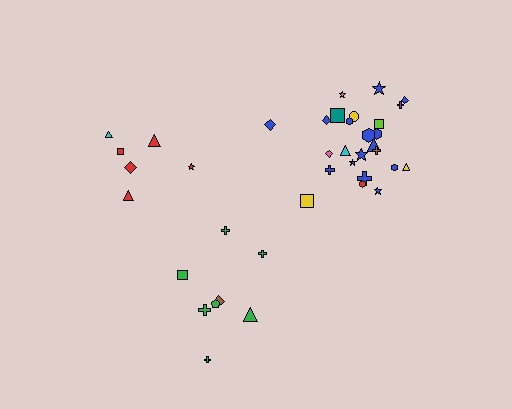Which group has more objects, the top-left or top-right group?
The top-right group.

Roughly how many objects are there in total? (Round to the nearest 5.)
Roughly 40 objects in total.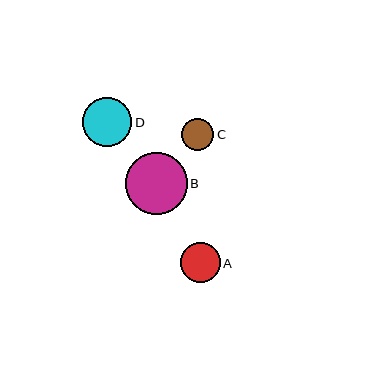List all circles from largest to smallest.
From largest to smallest: B, D, A, C.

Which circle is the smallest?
Circle C is the smallest with a size of approximately 32 pixels.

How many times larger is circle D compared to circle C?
Circle D is approximately 1.6 times the size of circle C.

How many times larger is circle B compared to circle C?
Circle B is approximately 1.9 times the size of circle C.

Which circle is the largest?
Circle B is the largest with a size of approximately 62 pixels.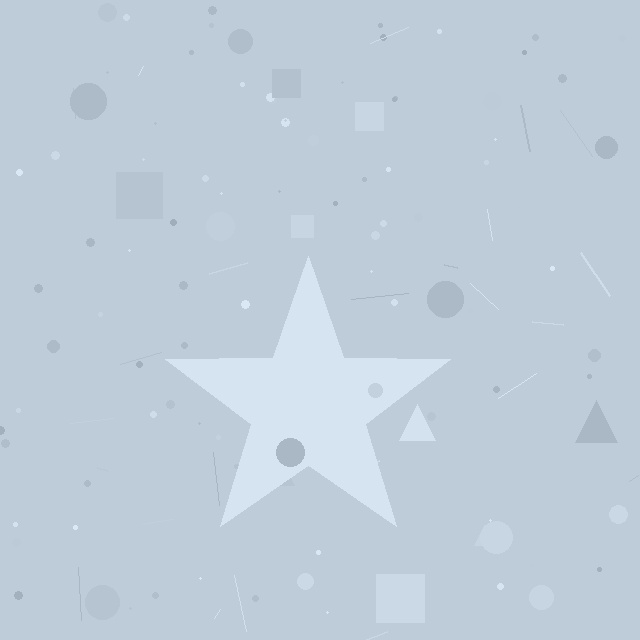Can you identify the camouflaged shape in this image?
The camouflaged shape is a star.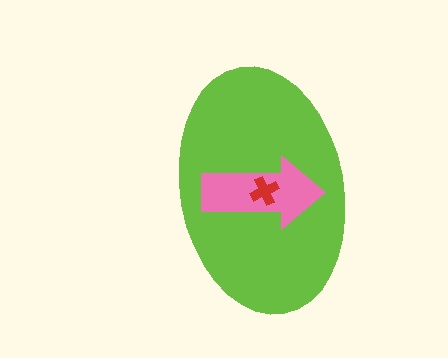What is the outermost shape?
The lime ellipse.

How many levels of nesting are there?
3.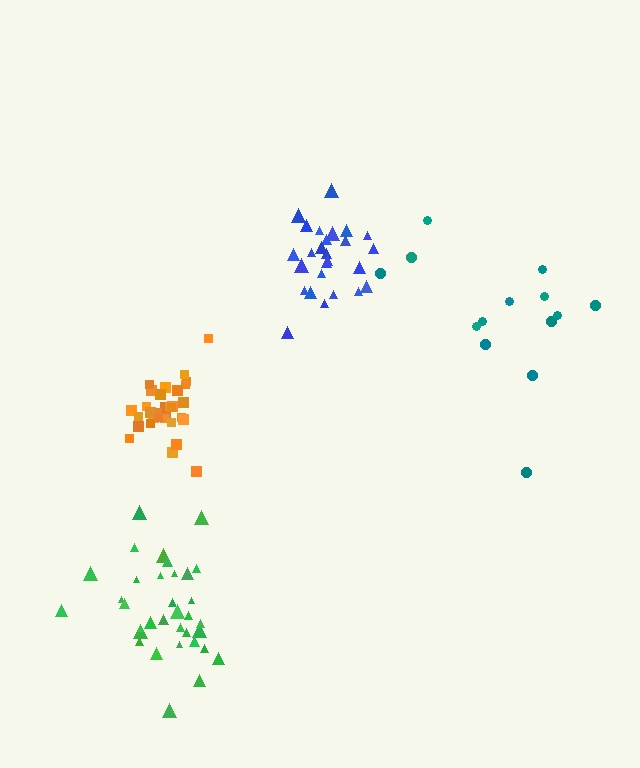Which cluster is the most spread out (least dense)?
Teal.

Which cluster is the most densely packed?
Orange.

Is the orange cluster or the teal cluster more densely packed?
Orange.